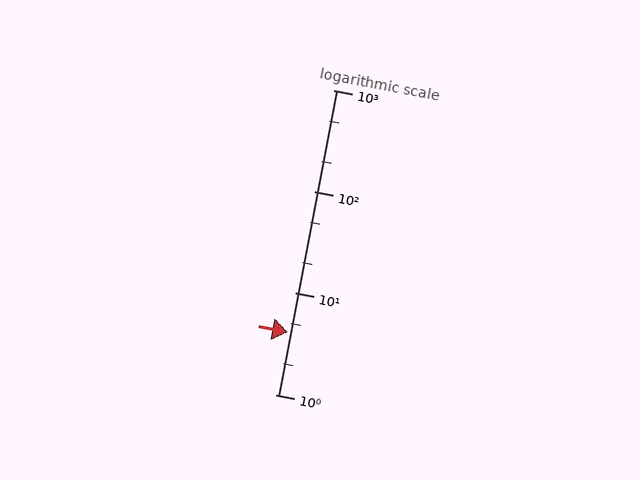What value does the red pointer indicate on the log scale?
The pointer indicates approximately 4.1.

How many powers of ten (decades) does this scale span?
The scale spans 3 decades, from 1 to 1000.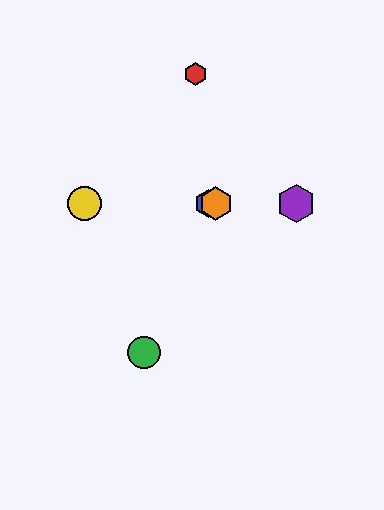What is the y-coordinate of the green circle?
The green circle is at y≈352.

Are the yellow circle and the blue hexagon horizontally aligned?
Yes, both are at y≈203.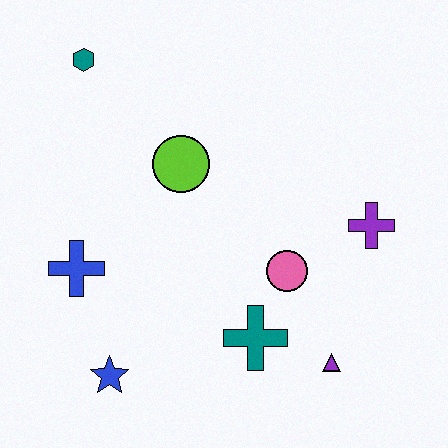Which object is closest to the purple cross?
The pink circle is closest to the purple cross.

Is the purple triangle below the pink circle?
Yes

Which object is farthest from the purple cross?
The teal hexagon is farthest from the purple cross.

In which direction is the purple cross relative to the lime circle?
The purple cross is to the right of the lime circle.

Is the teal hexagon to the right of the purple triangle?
No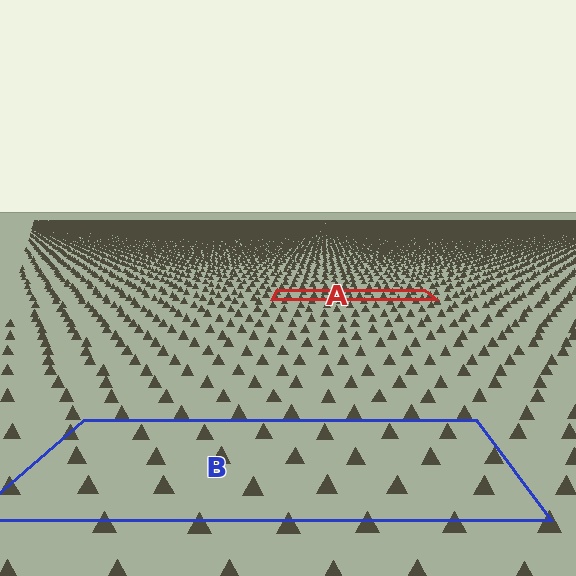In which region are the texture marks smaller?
The texture marks are smaller in region A, because it is farther away.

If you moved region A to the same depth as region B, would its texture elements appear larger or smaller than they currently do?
They would appear larger. At a closer depth, the same texture elements are projected at a bigger on-screen size.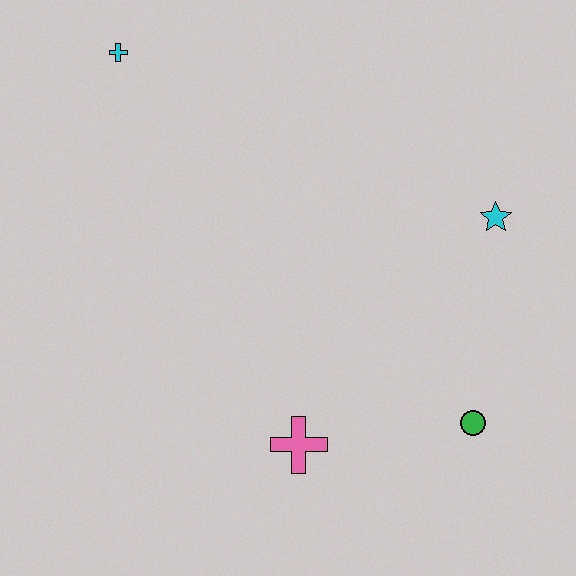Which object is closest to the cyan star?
The green circle is closest to the cyan star.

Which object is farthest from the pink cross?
The cyan cross is farthest from the pink cross.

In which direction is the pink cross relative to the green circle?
The pink cross is to the left of the green circle.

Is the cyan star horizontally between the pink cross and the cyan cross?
No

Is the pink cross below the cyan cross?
Yes